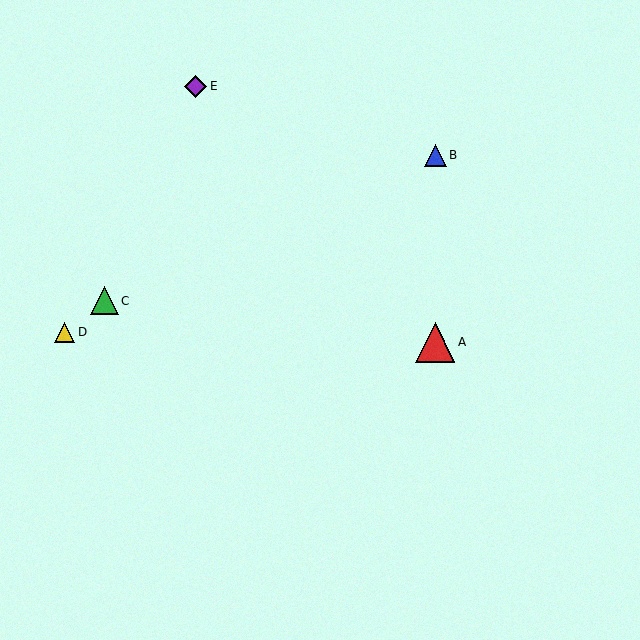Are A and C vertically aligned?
No, A is at x≈435 and C is at x≈104.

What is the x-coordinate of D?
Object D is at x≈65.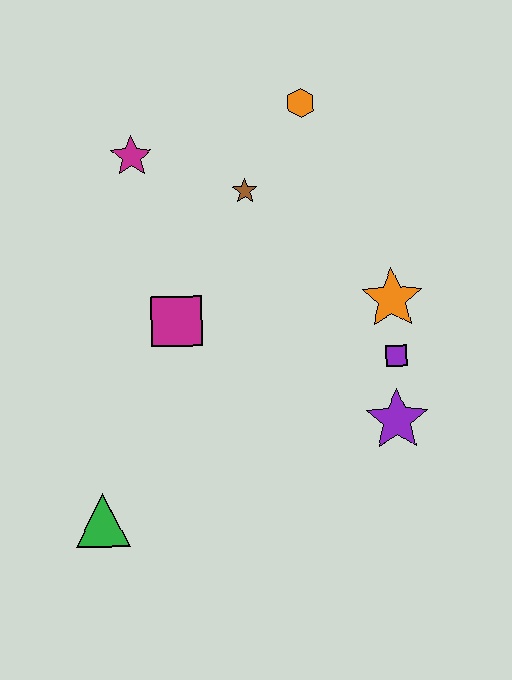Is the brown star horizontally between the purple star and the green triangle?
Yes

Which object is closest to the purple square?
The orange star is closest to the purple square.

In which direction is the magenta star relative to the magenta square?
The magenta star is above the magenta square.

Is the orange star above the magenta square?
Yes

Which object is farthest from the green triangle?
The orange hexagon is farthest from the green triangle.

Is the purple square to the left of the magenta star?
No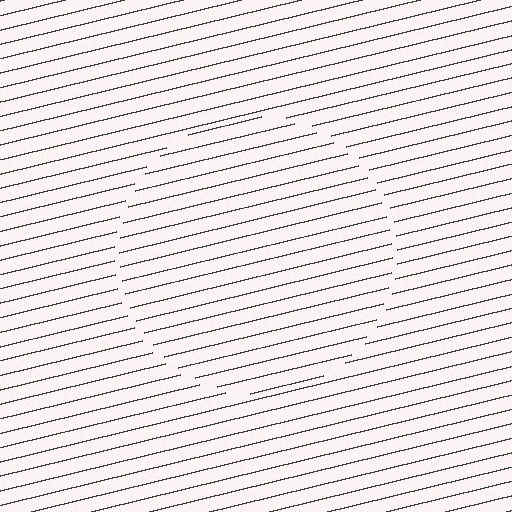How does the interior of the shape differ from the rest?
The interior of the shape contains the same grating, shifted by half a period — the contour is defined by the phase discontinuity where line-ends from the inner and outer gratings abut.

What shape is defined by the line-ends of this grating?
An illusory circle. The interior of the shape contains the same grating, shifted by half a period — the contour is defined by the phase discontinuity where line-ends from the inner and outer gratings abut.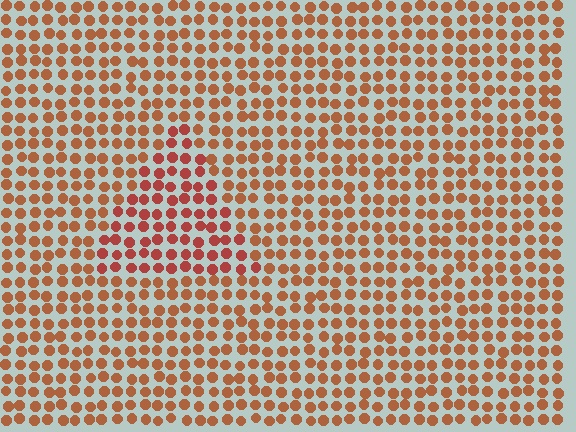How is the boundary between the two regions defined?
The boundary is defined purely by a slight shift in hue (about 18 degrees). Spacing, size, and orientation are identical on both sides.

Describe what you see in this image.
The image is filled with small brown elements in a uniform arrangement. A triangle-shaped region is visible where the elements are tinted to a slightly different hue, forming a subtle color boundary.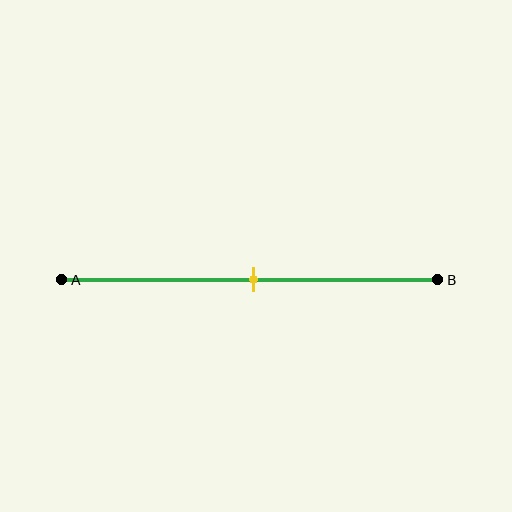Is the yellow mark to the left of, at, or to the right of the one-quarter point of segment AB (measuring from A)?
The yellow mark is to the right of the one-quarter point of segment AB.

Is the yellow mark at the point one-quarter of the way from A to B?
No, the mark is at about 50% from A, not at the 25% one-quarter point.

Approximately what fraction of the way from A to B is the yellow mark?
The yellow mark is approximately 50% of the way from A to B.